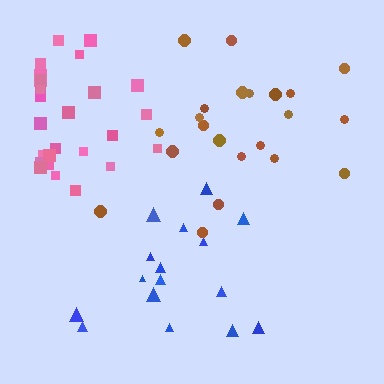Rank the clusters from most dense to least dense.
blue, pink, brown.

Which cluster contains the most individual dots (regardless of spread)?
Pink (28).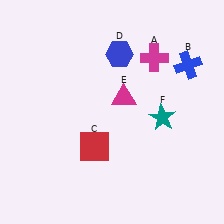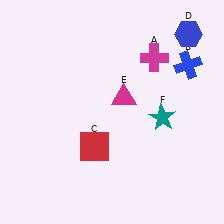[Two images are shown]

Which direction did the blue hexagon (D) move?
The blue hexagon (D) moved right.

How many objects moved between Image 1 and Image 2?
1 object moved between the two images.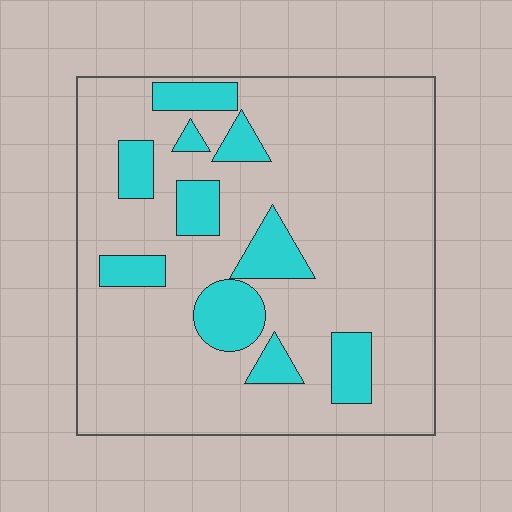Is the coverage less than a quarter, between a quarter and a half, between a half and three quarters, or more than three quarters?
Less than a quarter.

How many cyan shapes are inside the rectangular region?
10.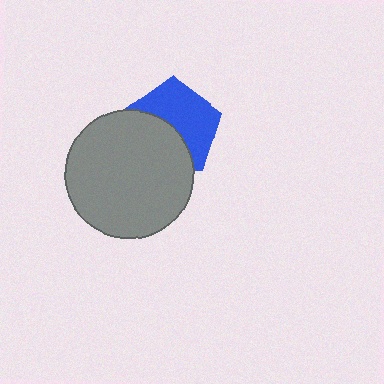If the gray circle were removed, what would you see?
You would see the complete blue pentagon.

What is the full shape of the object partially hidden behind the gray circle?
The partially hidden object is a blue pentagon.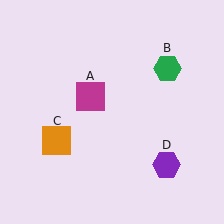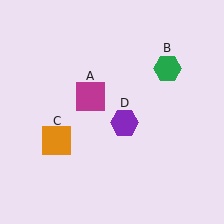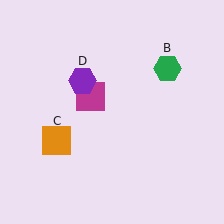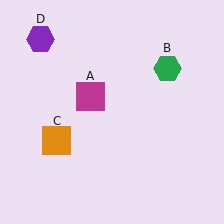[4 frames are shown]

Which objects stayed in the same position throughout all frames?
Magenta square (object A) and green hexagon (object B) and orange square (object C) remained stationary.